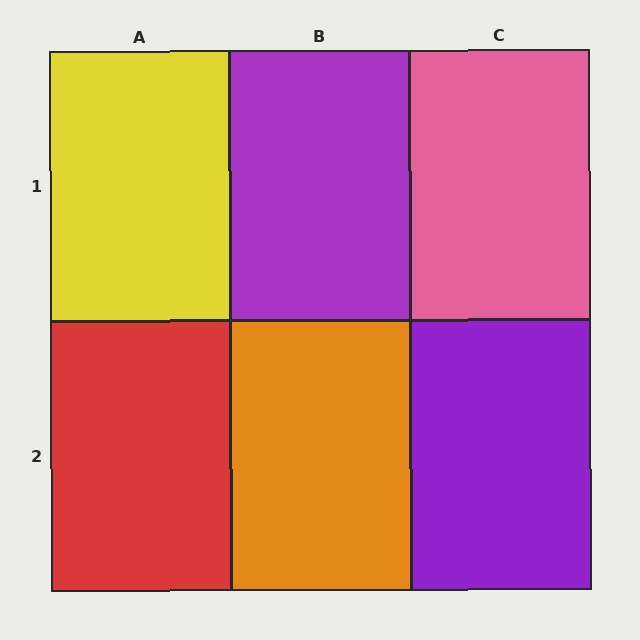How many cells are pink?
1 cell is pink.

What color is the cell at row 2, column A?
Red.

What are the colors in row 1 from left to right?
Yellow, purple, pink.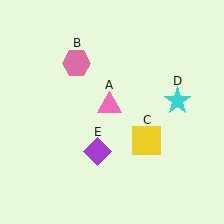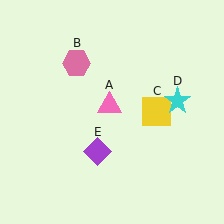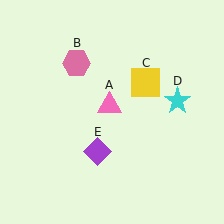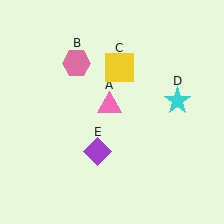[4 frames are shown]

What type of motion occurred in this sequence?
The yellow square (object C) rotated counterclockwise around the center of the scene.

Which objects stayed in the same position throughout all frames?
Pink triangle (object A) and pink hexagon (object B) and cyan star (object D) and purple diamond (object E) remained stationary.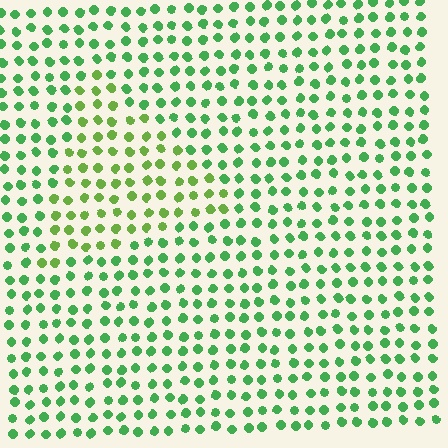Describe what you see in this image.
The image is filled with small green elements in a uniform arrangement. A triangle-shaped region is visible where the elements are tinted to a slightly different hue, forming a subtle color boundary.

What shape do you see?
I see a triangle.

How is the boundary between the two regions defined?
The boundary is defined purely by a slight shift in hue (about 31 degrees). Spacing, size, and orientation are identical on both sides.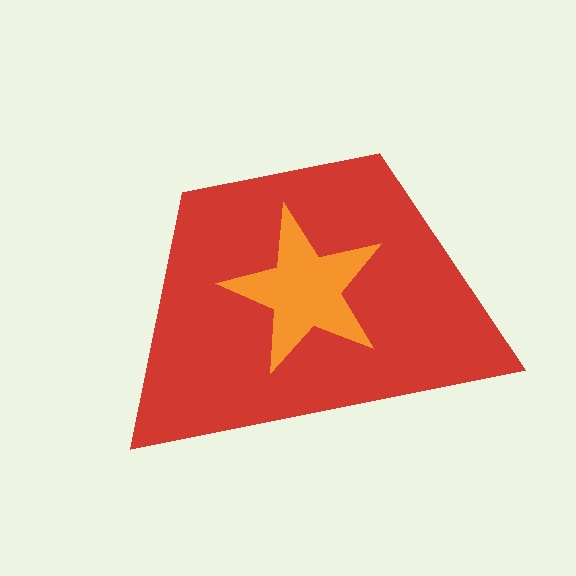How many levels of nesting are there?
2.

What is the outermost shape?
The red trapezoid.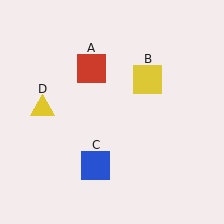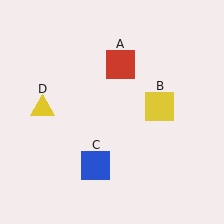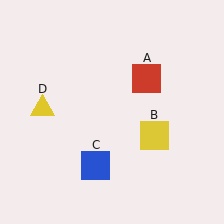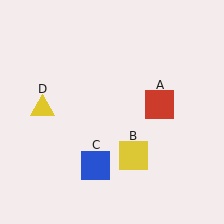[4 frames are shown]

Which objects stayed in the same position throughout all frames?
Blue square (object C) and yellow triangle (object D) remained stationary.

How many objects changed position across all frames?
2 objects changed position: red square (object A), yellow square (object B).